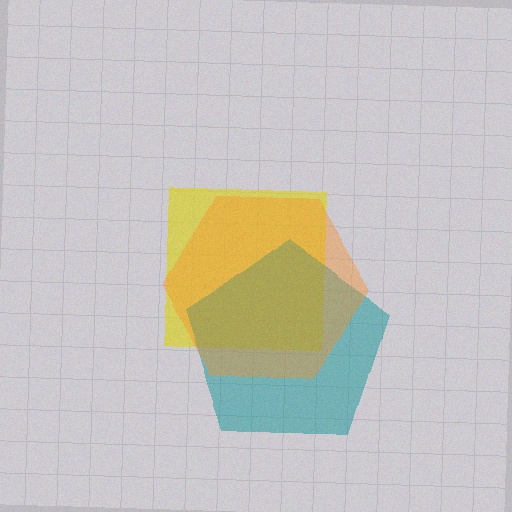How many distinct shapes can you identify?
There are 3 distinct shapes: a yellow square, a teal pentagon, an orange hexagon.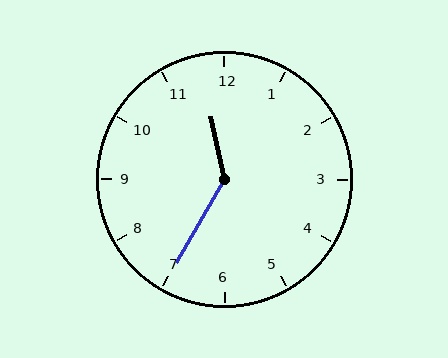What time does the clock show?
11:35.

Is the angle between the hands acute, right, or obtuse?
It is obtuse.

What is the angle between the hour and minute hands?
Approximately 138 degrees.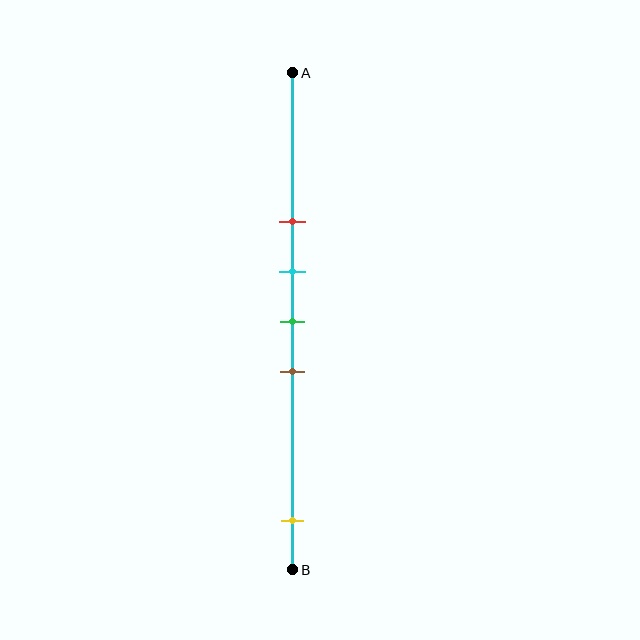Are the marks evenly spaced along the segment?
No, the marks are not evenly spaced.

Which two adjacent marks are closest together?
The cyan and green marks are the closest adjacent pair.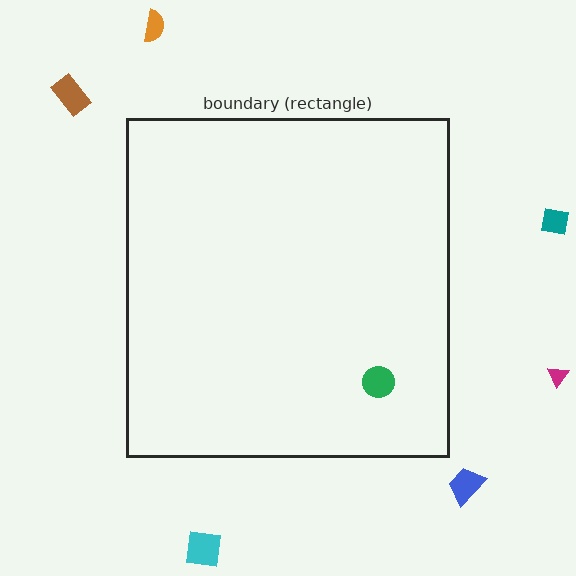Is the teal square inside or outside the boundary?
Outside.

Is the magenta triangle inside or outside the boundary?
Outside.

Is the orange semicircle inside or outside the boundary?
Outside.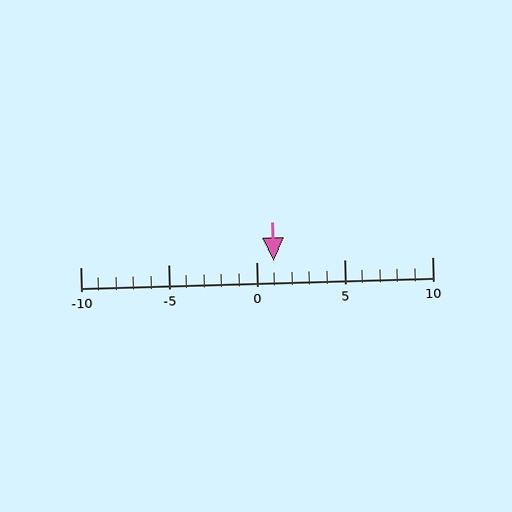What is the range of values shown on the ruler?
The ruler shows values from -10 to 10.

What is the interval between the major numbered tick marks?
The major tick marks are spaced 5 units apart.